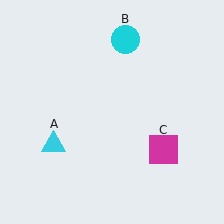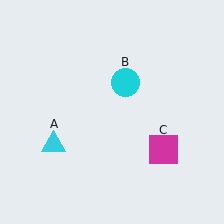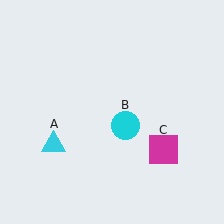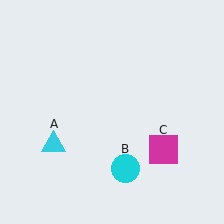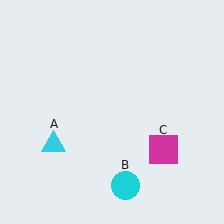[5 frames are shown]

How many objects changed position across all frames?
1 object changed position: cyan circle (object B).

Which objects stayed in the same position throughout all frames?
Cyan triangle (object A) and magenta square (object C) remained stationary.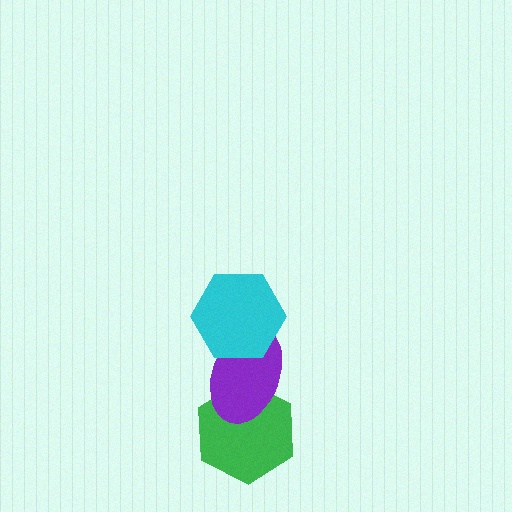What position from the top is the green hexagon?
The green hexagon is 3rd from the top.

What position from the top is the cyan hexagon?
The cyan hexagon is 1st from the top.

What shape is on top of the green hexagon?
The purple ellipse is on top of the green hexagon.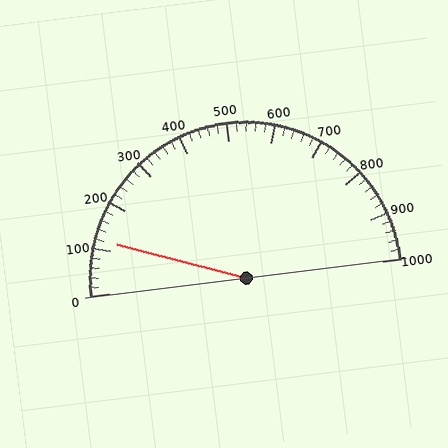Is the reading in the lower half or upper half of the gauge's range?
The reading is in the lower half of the range (0 to 1000).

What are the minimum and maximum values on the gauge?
The gauge ranges from 0 to 1000.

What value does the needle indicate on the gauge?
The needle indicates approximately 120.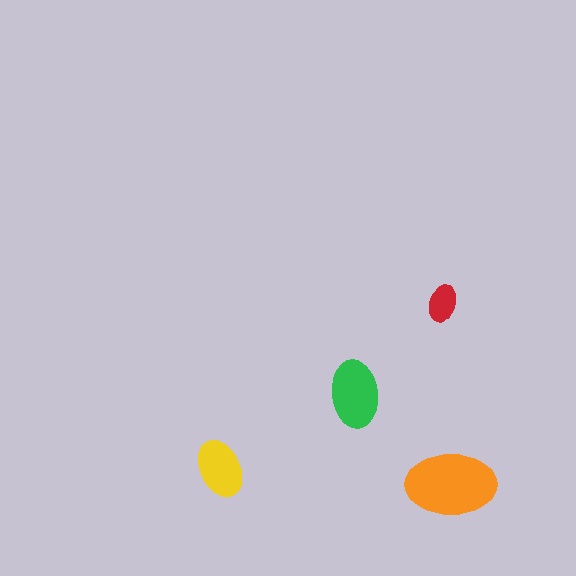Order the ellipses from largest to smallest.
the orange one, the green one, the yellow one, the red one.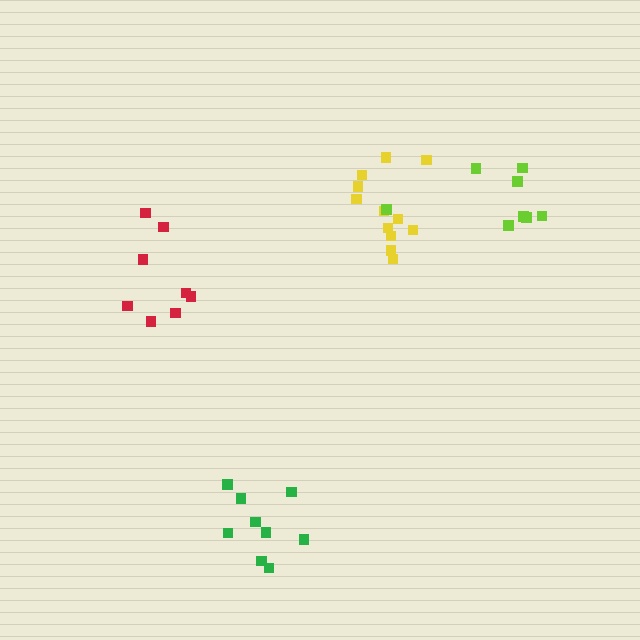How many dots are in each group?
Group 1: 8 dots, Group 2: 12 dots, Group 3: 9 dots, Group 4: 8 dots (37 total).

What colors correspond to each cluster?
The clusters are colored: red, yellow, green, lime.